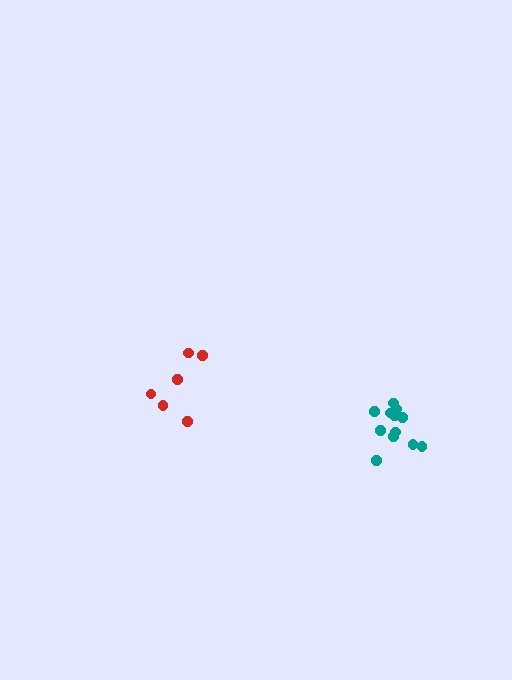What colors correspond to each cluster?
The clusters are colored: red, teal.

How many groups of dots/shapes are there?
There are 2 groups.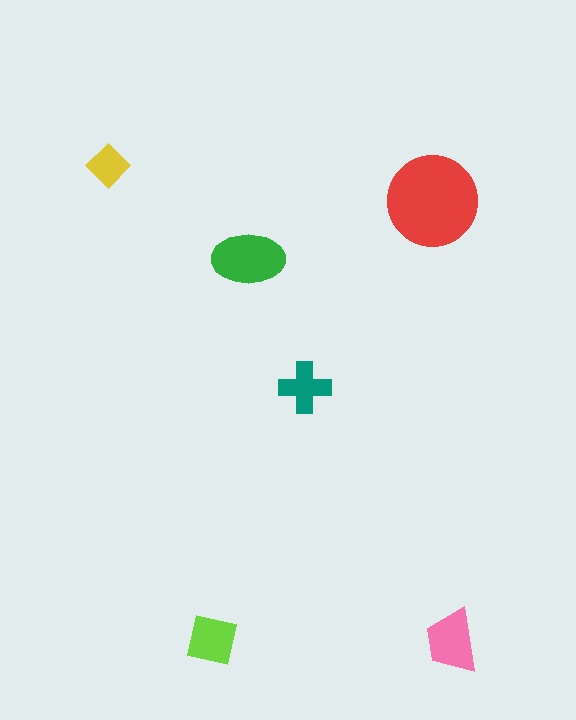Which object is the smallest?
The yellow diamond.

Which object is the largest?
The red circle.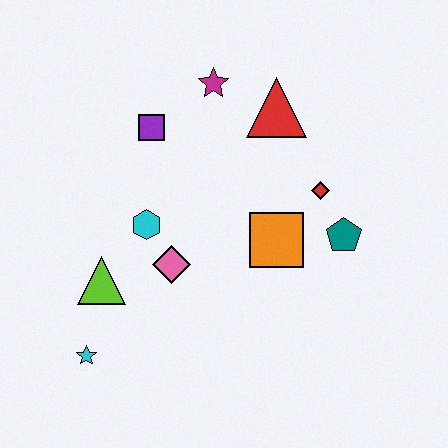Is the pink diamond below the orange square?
Yes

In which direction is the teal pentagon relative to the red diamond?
The teal pentagon is below the red diamond.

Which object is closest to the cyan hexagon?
The pink diamond is closest to the cyan hexagon.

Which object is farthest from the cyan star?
The red triangle is farthest from the cyan star.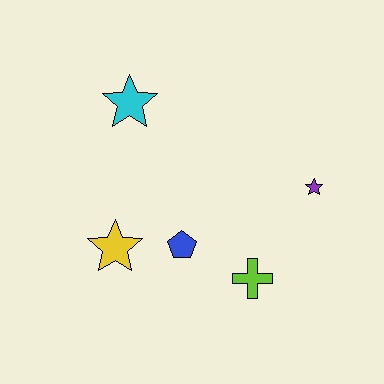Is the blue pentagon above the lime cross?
Yes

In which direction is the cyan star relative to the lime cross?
The cyan star is above the lime cross.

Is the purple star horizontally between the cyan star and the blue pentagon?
No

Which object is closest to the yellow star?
The blue pentagon is closest to the yellow star.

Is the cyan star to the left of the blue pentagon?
Yes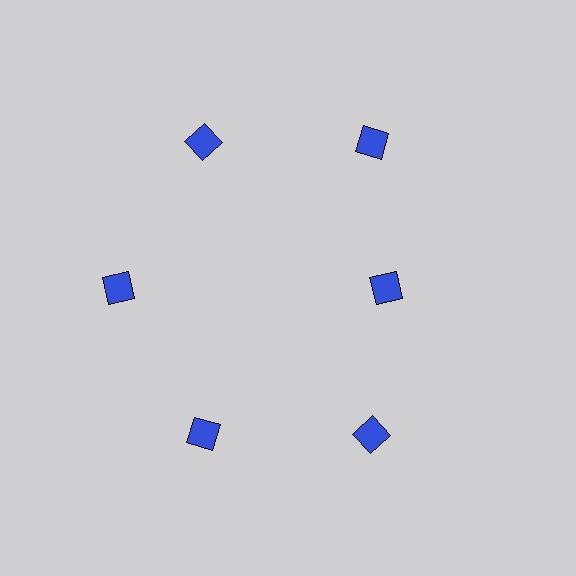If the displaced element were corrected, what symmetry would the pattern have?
It would have 6-fold rotational symmetry — the pattern would map onto itself every 60 degrees.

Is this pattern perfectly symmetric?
No. The 6 blue diamonds are arranged in a ring, but one element near the 3 o'clock position is pulled inward toward the center, breaking the 6-fold rotational symmetry.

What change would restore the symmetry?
The symmetry would be restored by moving it outward, back onto the ring so that all 6 diamonds sit at equal angles and equal distance from the center.